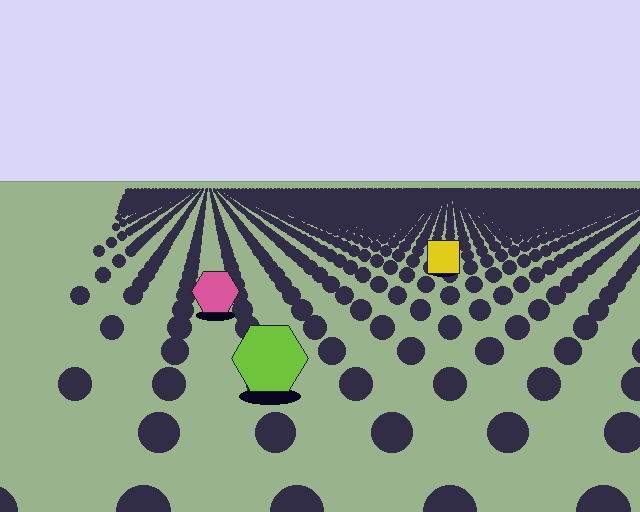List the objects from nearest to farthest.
From nearest to farthest: the lime hexagon, the pink hexagon, the yellow square.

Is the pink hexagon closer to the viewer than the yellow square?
Yes. The pink hexagon is closer — you can tell from the texture gradient: the ground texture is coarser near it.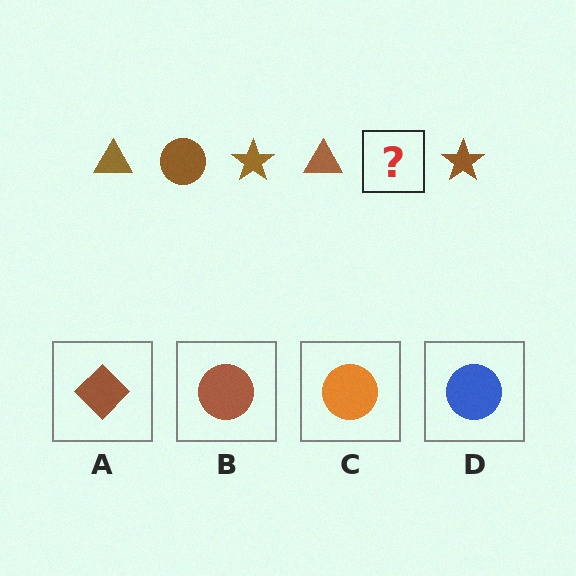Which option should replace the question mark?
Option B.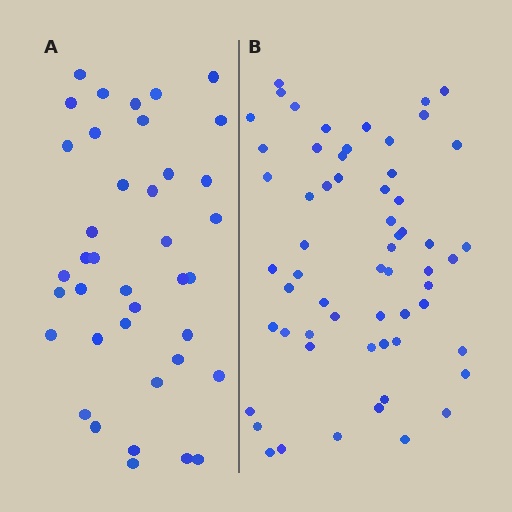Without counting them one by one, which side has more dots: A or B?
Region B (the right region) has more dots.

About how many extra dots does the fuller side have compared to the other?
Region B has approximately 20 more dots than region A.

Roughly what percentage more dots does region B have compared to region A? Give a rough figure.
About 55% more.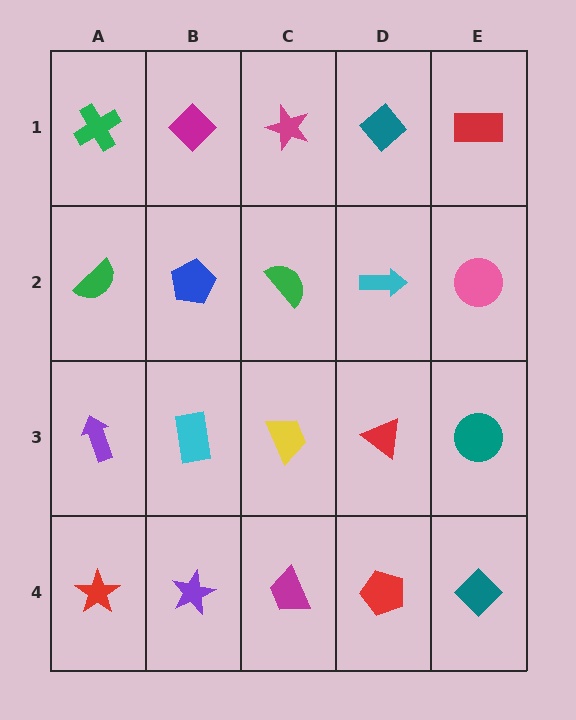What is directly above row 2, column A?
A green cross.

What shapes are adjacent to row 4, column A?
A purple arrow (row 3, column A), a purple star (row 4, column B).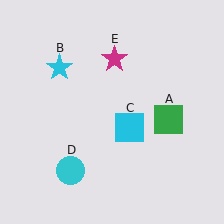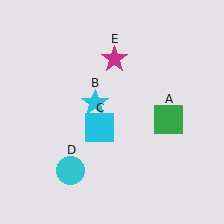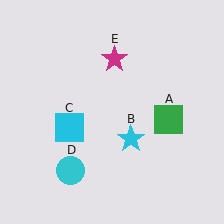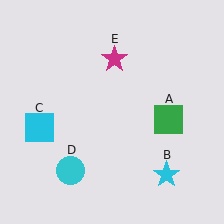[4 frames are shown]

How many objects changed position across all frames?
2 objects changed position: cyan star (object B), cyan square (object C).